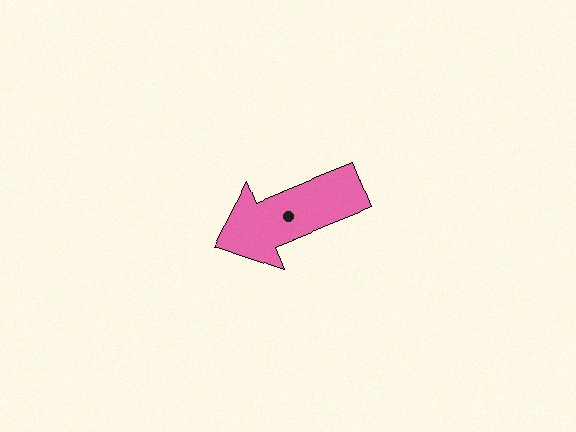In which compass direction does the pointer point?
West.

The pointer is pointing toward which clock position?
Roughly 8 o'clock.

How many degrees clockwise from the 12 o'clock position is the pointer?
Approximately 248 degrees.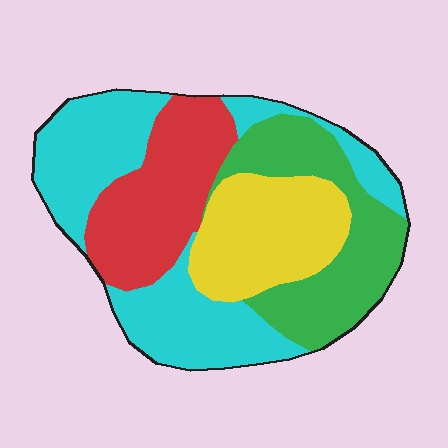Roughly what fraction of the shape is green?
Green takes up less than a quarter of the shape.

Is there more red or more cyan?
Cyan.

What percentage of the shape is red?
Red covers about 20% of the shape.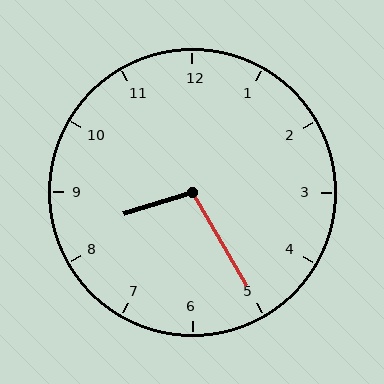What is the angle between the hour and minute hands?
Approximately 102 degrees.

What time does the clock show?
8:25.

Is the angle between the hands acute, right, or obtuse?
It is obtuse.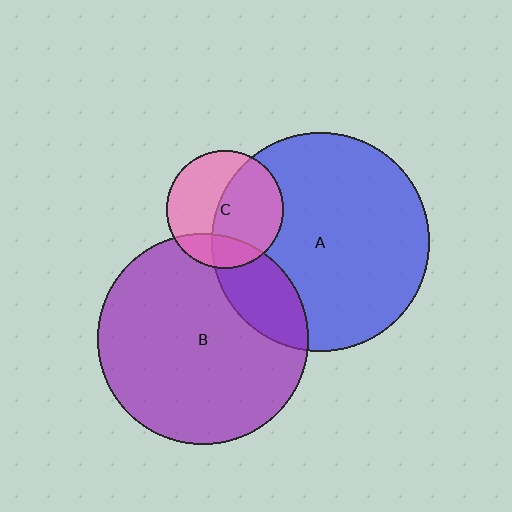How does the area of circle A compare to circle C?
Approximately 3.5 times.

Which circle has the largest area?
Circle A (blue).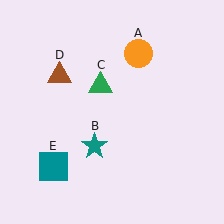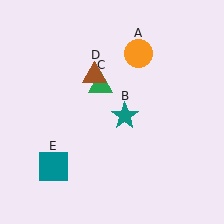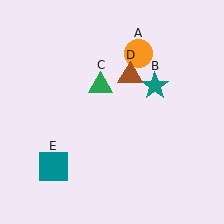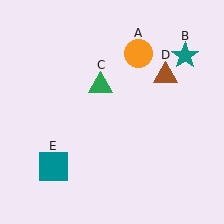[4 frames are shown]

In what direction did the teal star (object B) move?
The teal star (object B) moved up and to the right.